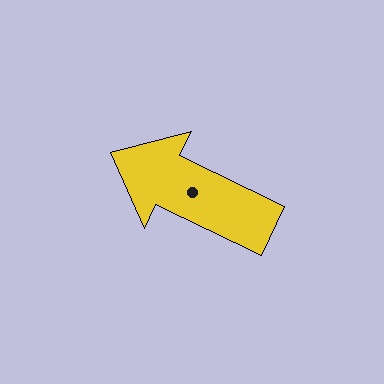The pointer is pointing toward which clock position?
Roughly 10 o'clock.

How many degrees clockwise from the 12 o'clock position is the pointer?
Approximately 296 degrees.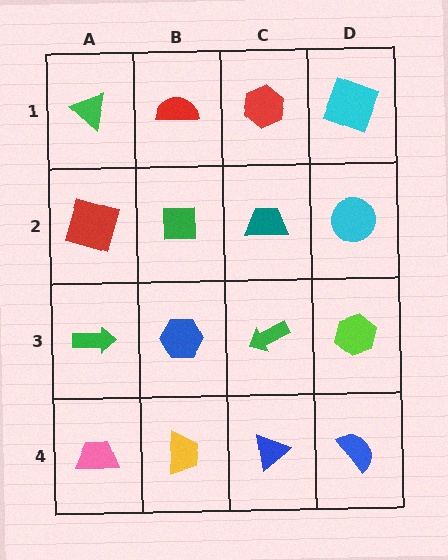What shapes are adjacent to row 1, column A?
A red square (row 2, column A), a red semicircle (row 1, column B).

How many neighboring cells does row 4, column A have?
2.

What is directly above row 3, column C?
A teal trapezoid.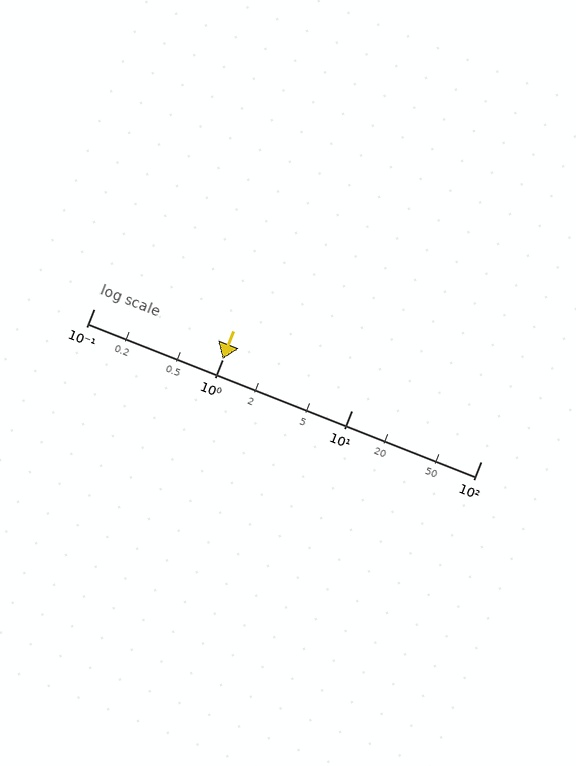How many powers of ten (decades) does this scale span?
The scale spans 3 decades, from 0.1 to 100.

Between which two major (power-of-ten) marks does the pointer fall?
The pointer is between 1 and 10.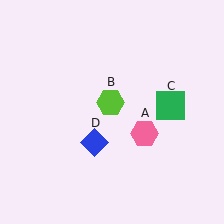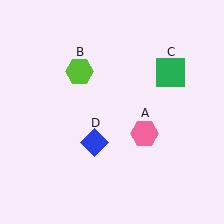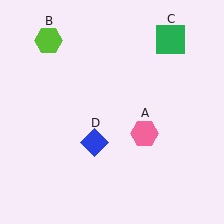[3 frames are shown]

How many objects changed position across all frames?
2 objects changed position: lime hexagon (object B), green square (object C).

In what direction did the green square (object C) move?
The green square (object C) moved up.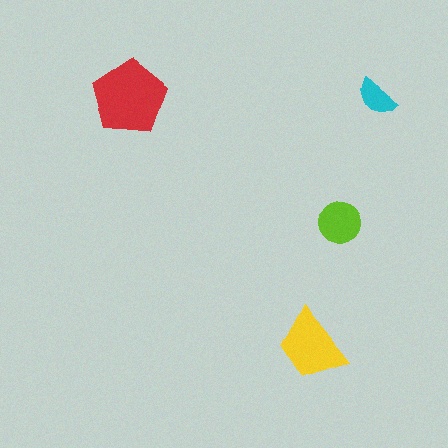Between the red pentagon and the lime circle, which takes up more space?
The red pentagon.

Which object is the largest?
The red pentagon.